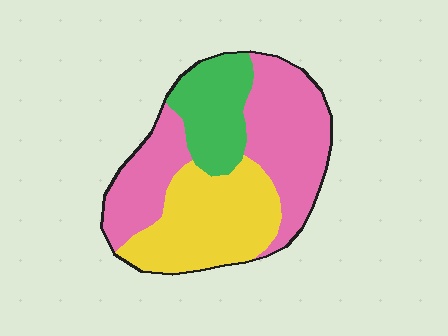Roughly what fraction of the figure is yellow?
Yellow covers 33% of the figure.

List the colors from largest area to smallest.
From largest to smallest: pink, yellow, green.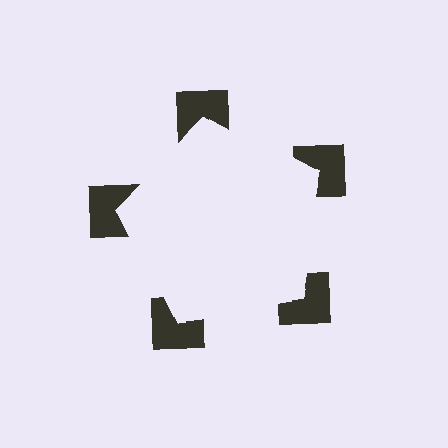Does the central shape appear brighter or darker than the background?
It typically appears slightly brighter than the background, even though no actual brightness change is drawn.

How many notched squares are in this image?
There are 5 — one at each vertex of the illusory pentagon.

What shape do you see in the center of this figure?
An illusory pentagon — its edges are inferred from the aligned wedge cuts in the notched squares, not physically drawn.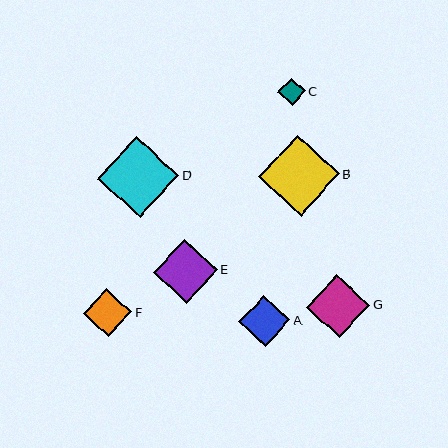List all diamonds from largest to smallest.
From largest to smallest: D, B, E, G, A, F, C.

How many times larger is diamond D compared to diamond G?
Diamond D is approximately 1.3 times the size of diamond G.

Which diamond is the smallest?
Diamond C is the smallest with a size of approximately 28 pixels.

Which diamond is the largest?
Diamond D is the largest with a size of approximately 81 pixels.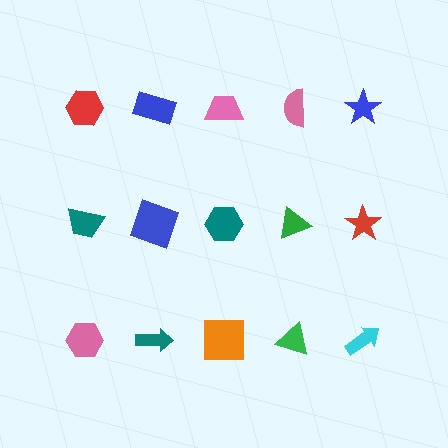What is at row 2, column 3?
A teal hexagon.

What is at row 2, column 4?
A green triangle.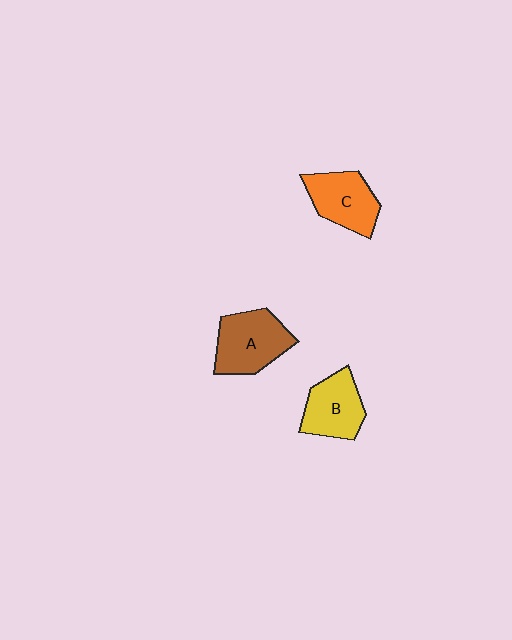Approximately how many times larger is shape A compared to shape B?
Approximately 1.2 times.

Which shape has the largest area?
Shape A (brown).